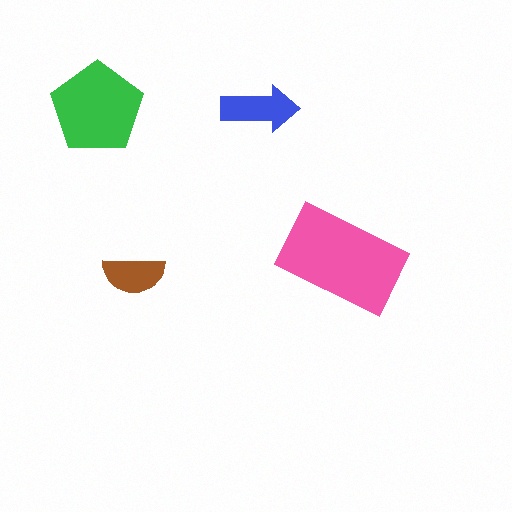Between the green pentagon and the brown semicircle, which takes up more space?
The green pentagon.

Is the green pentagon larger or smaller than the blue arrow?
Larger.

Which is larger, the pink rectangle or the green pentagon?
The pink rectangle.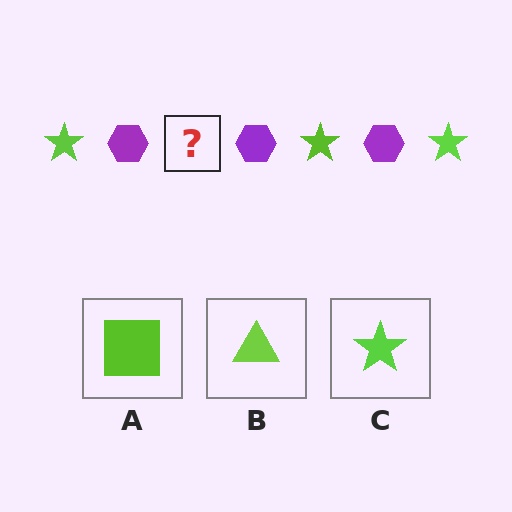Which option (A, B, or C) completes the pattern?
C.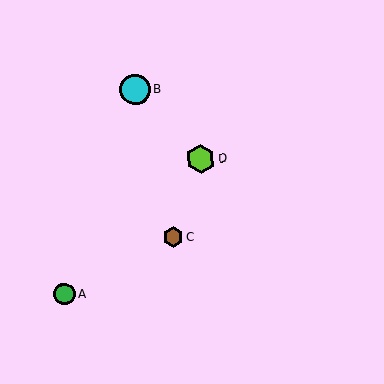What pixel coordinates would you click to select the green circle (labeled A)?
Click at (64, 294) to select the green circle A.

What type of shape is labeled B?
Shape B is a cyan circle.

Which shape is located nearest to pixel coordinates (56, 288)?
The green circle (labeled A) at (64, 294) is nearest to that location.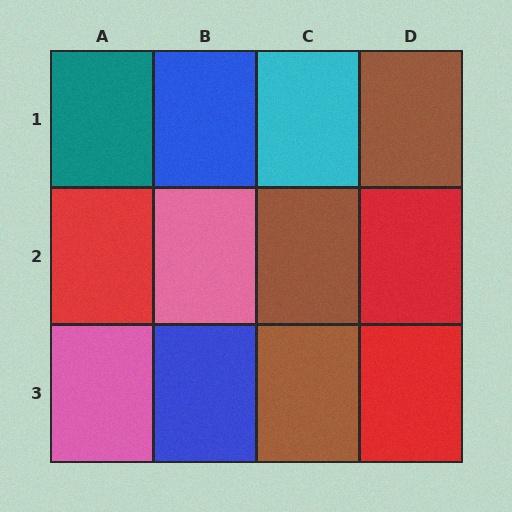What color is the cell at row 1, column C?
Cyan.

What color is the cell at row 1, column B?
Blue.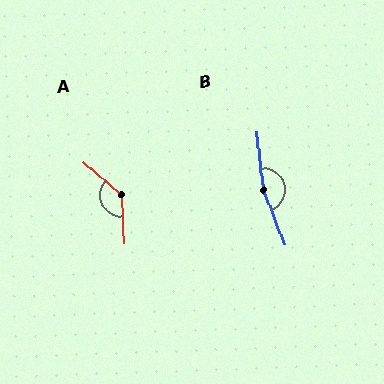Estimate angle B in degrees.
Approximately 166 degrees.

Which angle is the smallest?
A, at approximately 133 degrees.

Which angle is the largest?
B, at approximately 166 degrees.